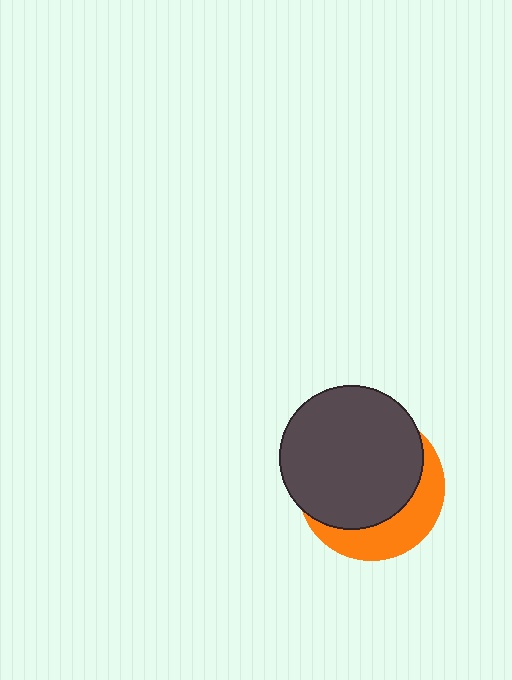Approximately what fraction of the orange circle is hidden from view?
Roughly 68% of the orange circle is hidden behind the dark gray circle.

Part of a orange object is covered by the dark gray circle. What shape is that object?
It is a circle.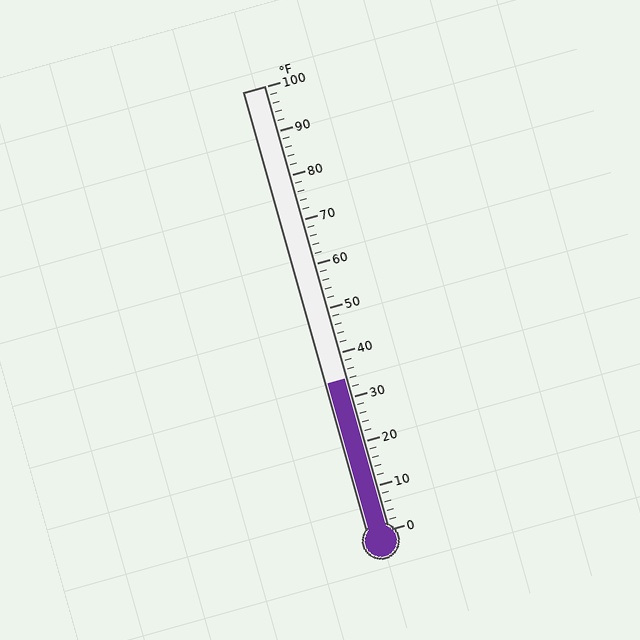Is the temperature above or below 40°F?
The temperature is below 40°F.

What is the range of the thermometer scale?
The thermometer scale ranges from 0°F to 100°F.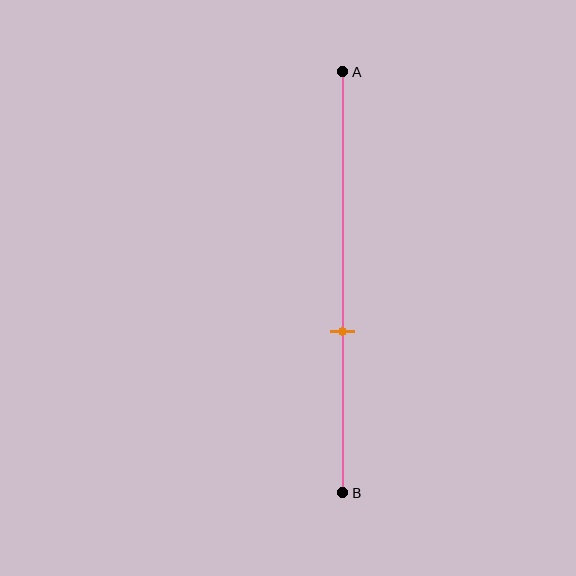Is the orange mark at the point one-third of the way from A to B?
No, the mark is at about 60% from A, not at the 33% one-third point.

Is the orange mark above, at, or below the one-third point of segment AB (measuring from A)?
The orange mark is below the one-third point of segment AB.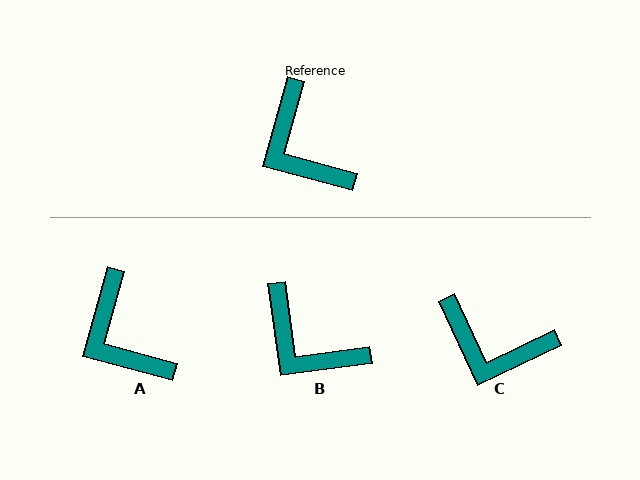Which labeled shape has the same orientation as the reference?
A.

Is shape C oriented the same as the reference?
No, it is off by about 41 degrees.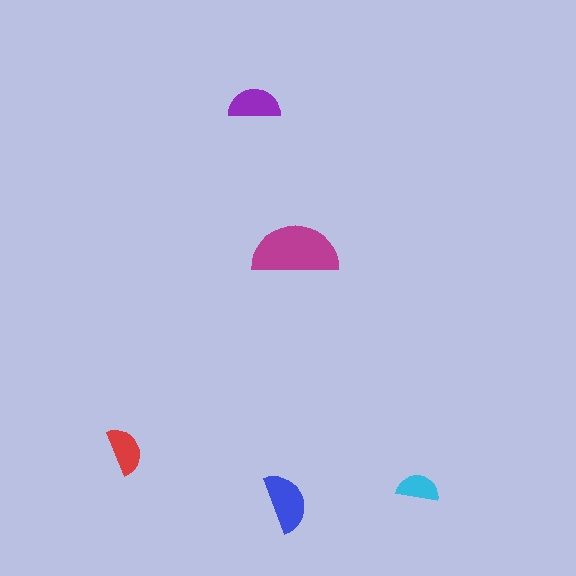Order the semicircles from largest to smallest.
the magenta one, the blue one, the purple one, the red one, the cyan one.